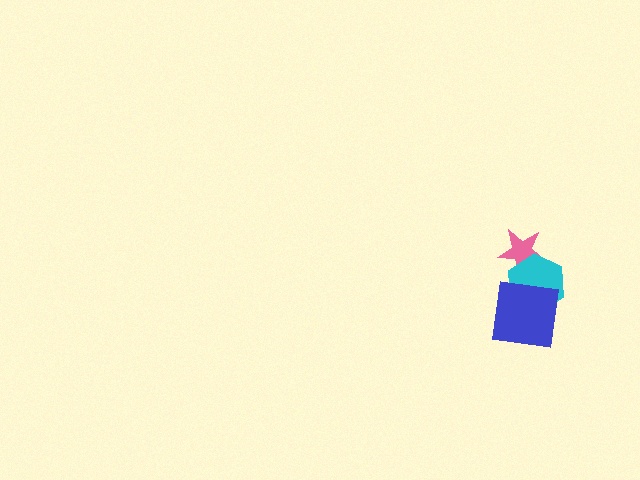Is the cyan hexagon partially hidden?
Yes, it is partially covered by another shape.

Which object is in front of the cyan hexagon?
The blue square is in front of the cyan hexagon.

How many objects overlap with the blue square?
1 object overlaps with the blue square.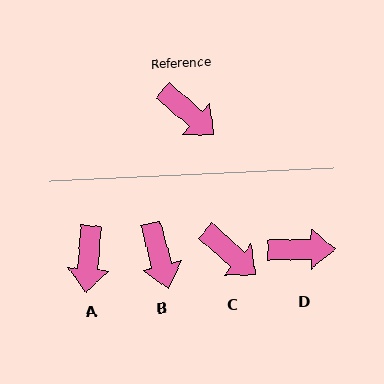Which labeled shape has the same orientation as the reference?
C.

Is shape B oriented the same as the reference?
No, it is off by about 33 degrees.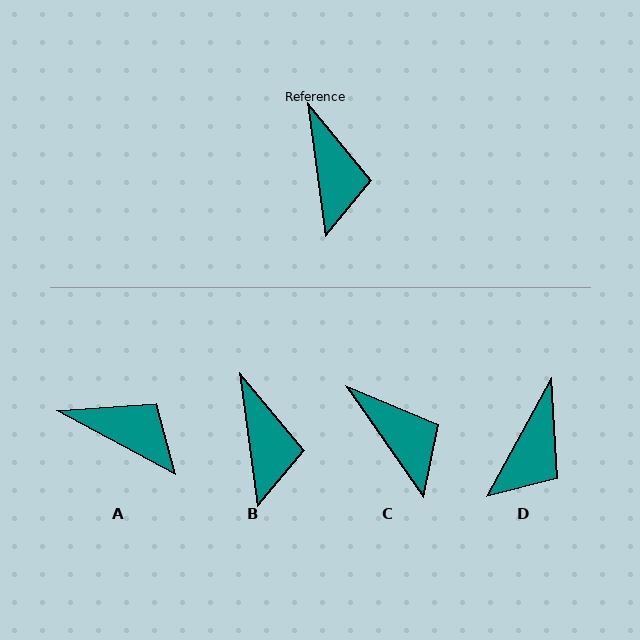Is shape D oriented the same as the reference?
No, it is off by about 36 degrees.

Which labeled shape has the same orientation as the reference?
B.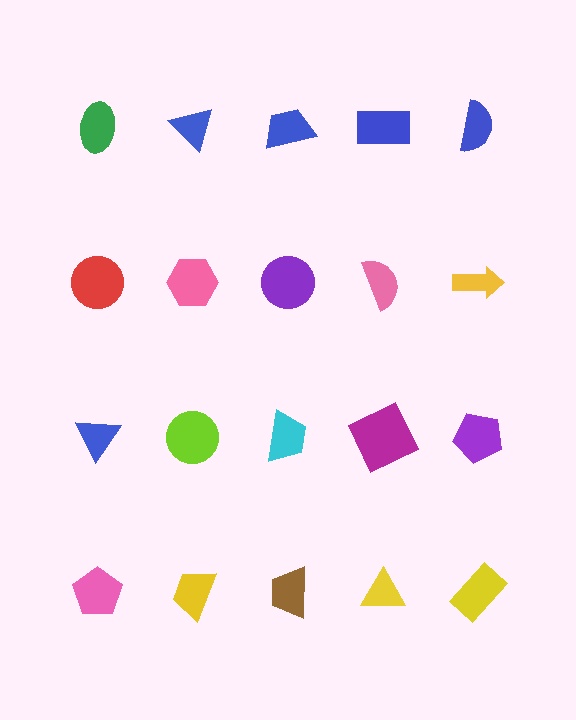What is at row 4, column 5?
A yellow rectangle.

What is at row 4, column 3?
A brown trapezoid.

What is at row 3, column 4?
A magenta square.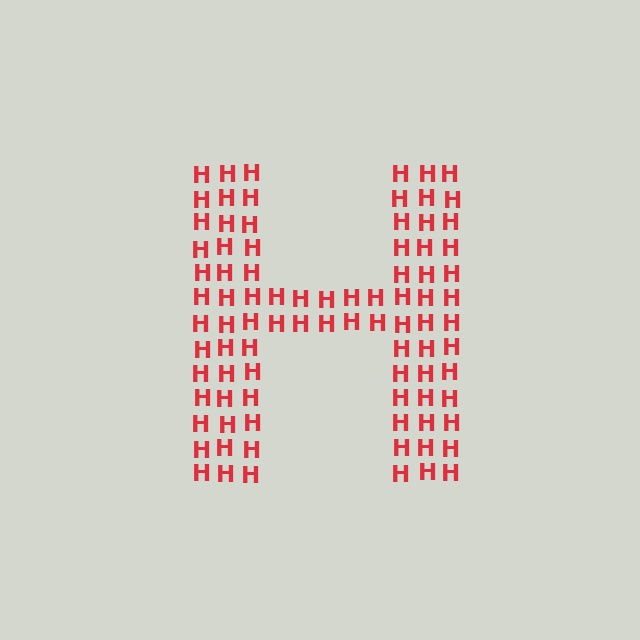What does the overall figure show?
The overall figure shows the letter H.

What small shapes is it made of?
It is made of small letter H's.